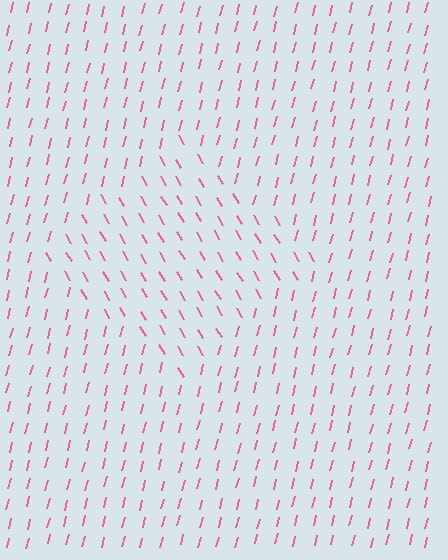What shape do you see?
I see a diamond.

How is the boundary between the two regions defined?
The boundary is defined purely by a change in line orientation (approximately 45 degrees difference). All lines are the same color and thickness.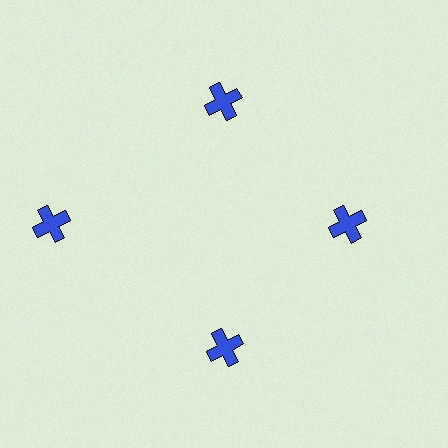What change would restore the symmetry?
The symmetry would be restored by moving it inward, back onto the ring so that all 4 crosses sit at equal angles and equal distance from the center.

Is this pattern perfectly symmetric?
No. The 4 blue crosses are arranged in a ring, but one element near the 9 o'clock position is pushed outward from the center, breaking the 4-fold rotational symmetry.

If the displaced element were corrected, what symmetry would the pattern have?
It would have 4-fold rotational symmetry — the pattern would map onto itself every 90 degrees.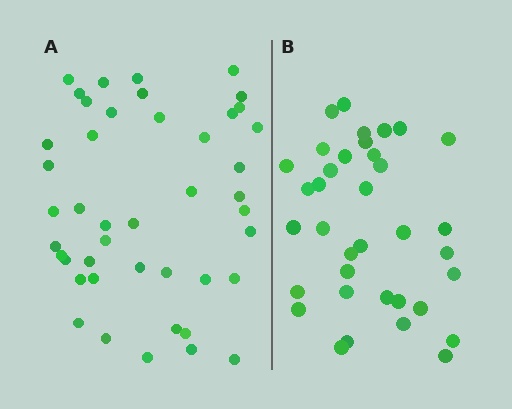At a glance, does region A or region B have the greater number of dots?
Region A (the left region) has more dots.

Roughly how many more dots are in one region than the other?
Region A has roughly 8 or so more dots than region B.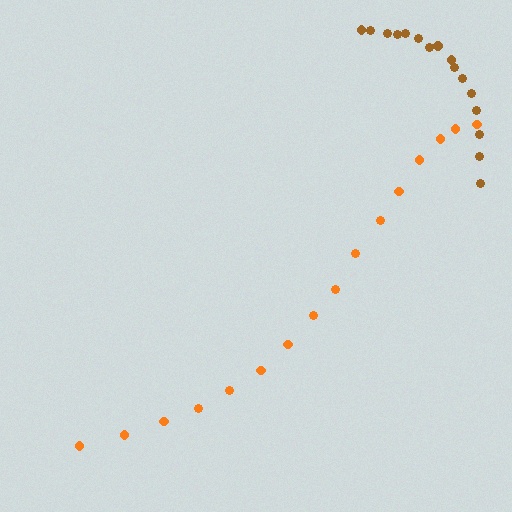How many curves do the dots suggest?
There are 2 distinct paths.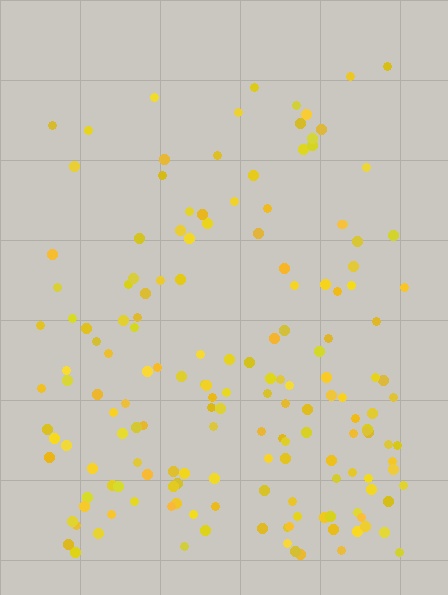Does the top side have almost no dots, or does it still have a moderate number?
Still a moderate number, just noticeably fewer than the bottom.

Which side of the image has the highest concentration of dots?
The bottom.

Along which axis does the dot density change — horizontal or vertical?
Vertical.